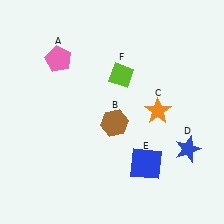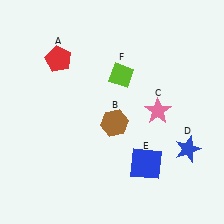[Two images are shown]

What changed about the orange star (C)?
In Image 1, C is orange. In Image 2, it changed to pink.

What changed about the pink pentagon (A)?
In Image 1, A is pink. In Image 2, it changed to red.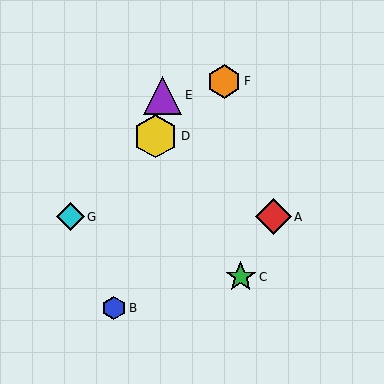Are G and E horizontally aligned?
No, G is at y≈217 and E is at y≈95.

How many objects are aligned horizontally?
2 objects (A, G) are aligned horizontally.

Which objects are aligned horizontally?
Objects A, G are aligned horizontally.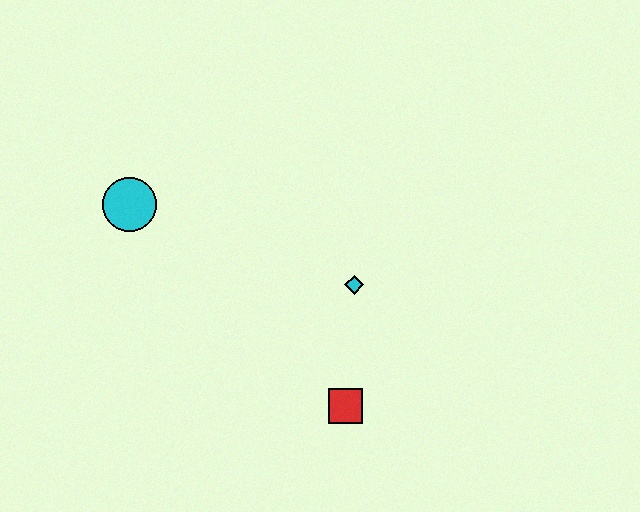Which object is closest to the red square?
The cyan diamond is closest to the red square.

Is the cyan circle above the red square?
Yes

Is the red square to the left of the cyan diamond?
Yes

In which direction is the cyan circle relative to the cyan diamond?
The cyan circle is to the left of the cyan diamond.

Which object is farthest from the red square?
The cyan circle is farthest from the red square.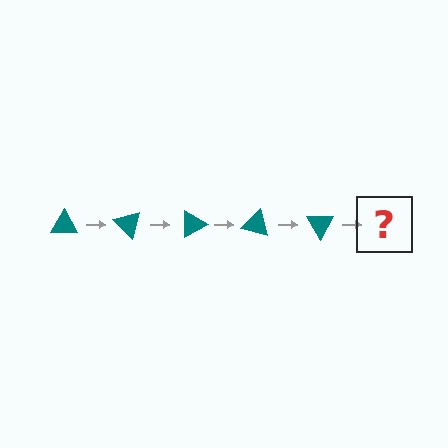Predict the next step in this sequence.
The next step is a teal triangle rotated 225 degrees.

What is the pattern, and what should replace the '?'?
The pattern is that the triangle rotates 45 degrees each step. The '?' should be a teal triangle rotated 225 degrees.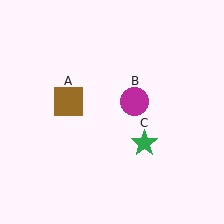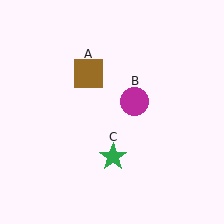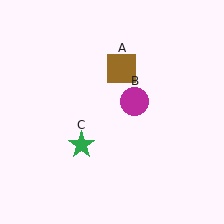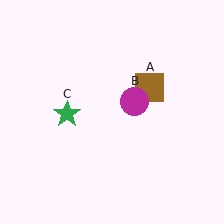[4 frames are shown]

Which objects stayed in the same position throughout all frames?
Magenta circle (object B) remained stationary.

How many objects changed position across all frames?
2 objects changed position: brown square (object A), green star (object C).